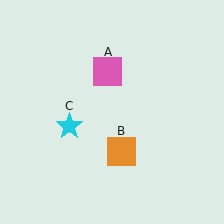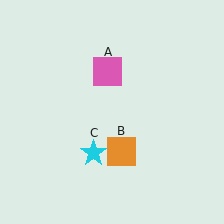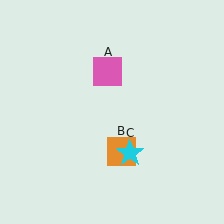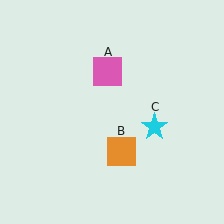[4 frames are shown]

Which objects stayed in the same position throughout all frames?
Pink square (object A) and orange square (object B) remained stationary.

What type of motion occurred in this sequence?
The cyan star (object C) rotated counterclockwise around the center of the scene.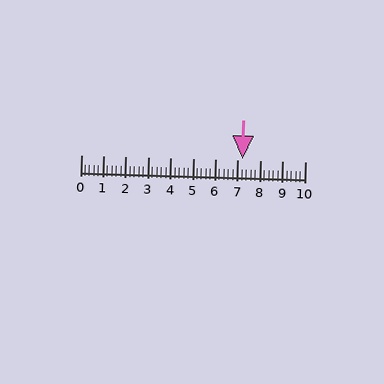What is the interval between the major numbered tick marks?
The major tick marks are spaced 1 units apart.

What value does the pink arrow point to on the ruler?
The pink arrow points to approximately 7.2.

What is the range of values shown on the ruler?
The ruler shows values from 0 to 10.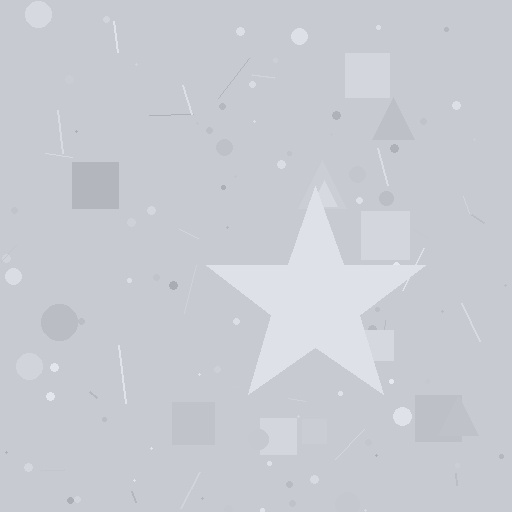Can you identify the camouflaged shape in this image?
The camouflaged shape is a star.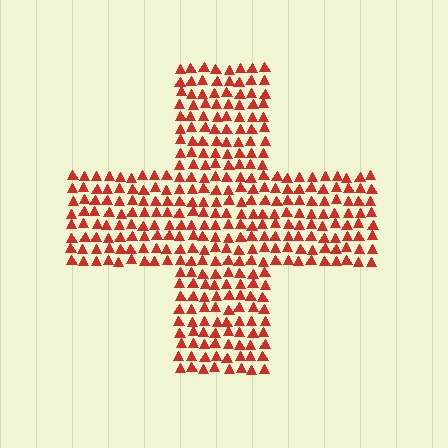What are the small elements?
The small elements are triangles.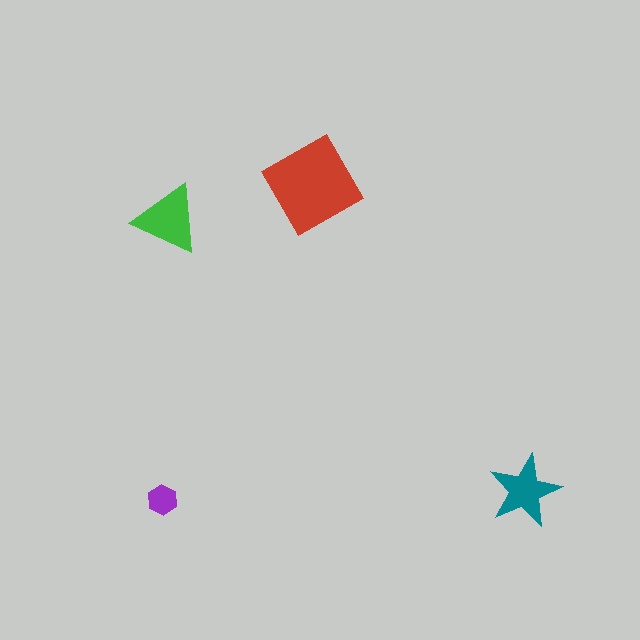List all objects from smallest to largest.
The purple hexagon, the teal star, the green triangle, the red square.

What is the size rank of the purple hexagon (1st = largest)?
4th.